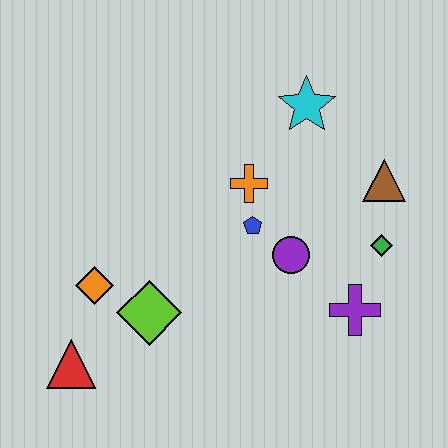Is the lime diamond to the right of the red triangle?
Yes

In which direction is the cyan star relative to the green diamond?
The cyan star is above the green diamond.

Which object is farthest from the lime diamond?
The brown triangle is farthest from the lime diamond.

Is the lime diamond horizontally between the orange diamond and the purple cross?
Yes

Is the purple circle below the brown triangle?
Yes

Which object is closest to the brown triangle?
The green diamond is closest to the brown triangle.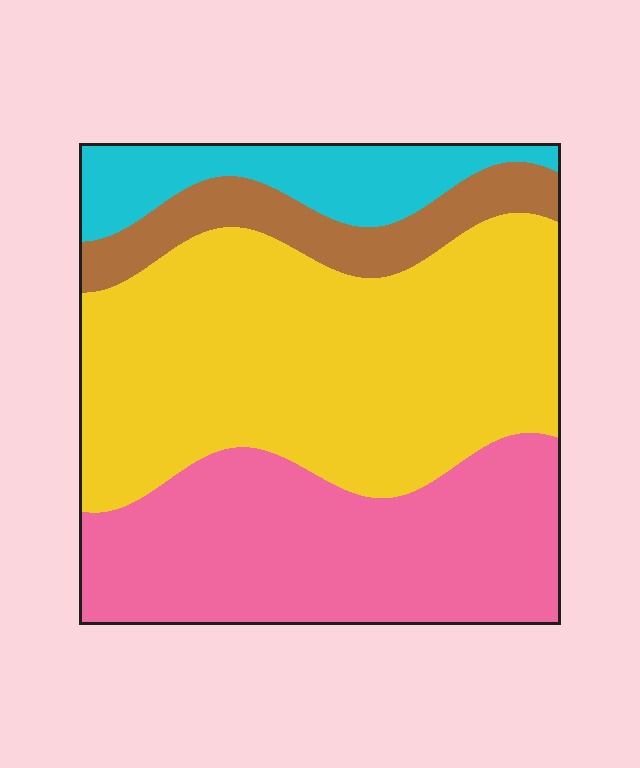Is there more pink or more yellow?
Yellow.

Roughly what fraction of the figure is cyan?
Cyan takes up about one eighth (1/8) of the figure.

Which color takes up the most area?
Yellow, at roughly 45%.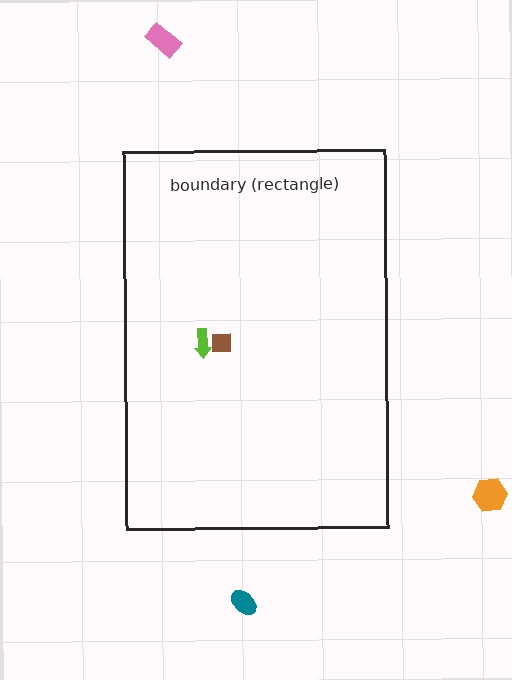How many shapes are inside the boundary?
2 inside, 3 outside.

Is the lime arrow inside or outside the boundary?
Inside.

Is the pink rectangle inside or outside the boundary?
Outside.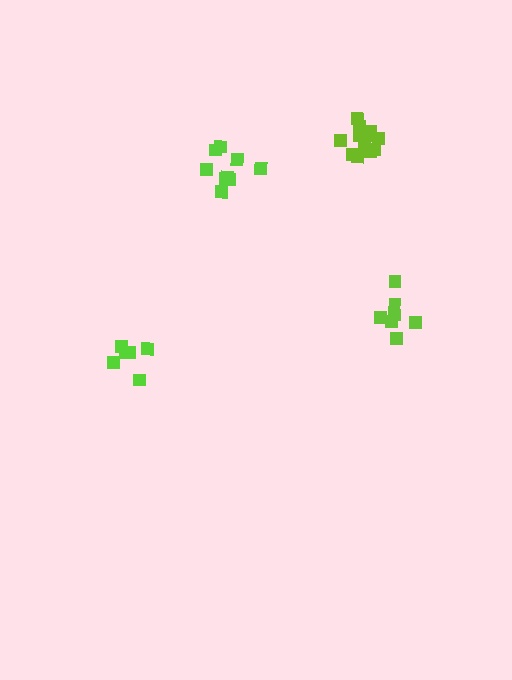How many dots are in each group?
Group 1: 7 dots, Group 2: 12 dots, Group 3: 9 dots, Group 4: 6 dots (34 total).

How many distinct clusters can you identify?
There are 4 distinct clusters.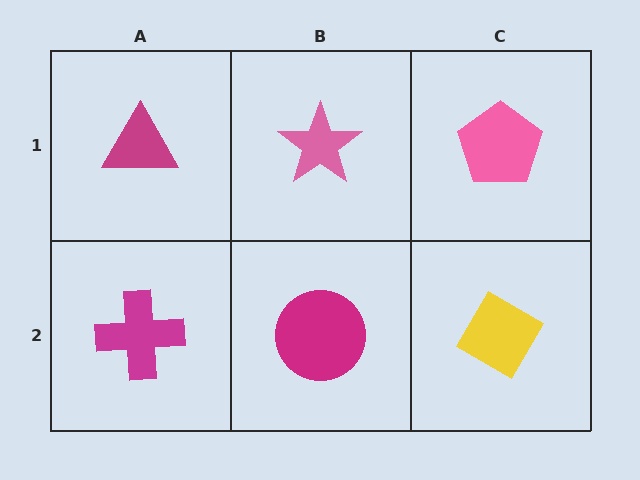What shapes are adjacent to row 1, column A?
A magenta cross (row 2, column A), a pink star (row 1, column B).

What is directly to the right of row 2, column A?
A magenta circle.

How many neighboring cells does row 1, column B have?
3.